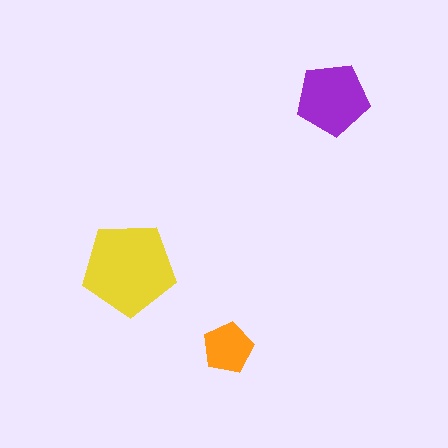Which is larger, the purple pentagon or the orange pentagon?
The purple one.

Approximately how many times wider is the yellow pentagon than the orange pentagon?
About 2 times wider.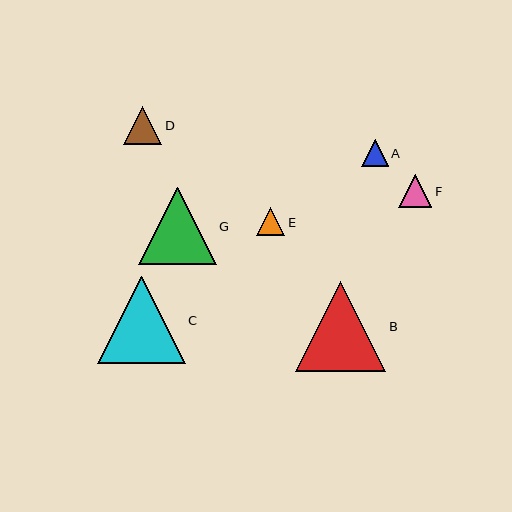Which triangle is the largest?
Triangle B is the largest with a size of approximately 90 pixels.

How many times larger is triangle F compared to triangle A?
Triangle F is approximately 1.2 times the size of triangle A.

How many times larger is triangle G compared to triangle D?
Triangle G is approximately 2.0 times the size of triangle D.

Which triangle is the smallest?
Triangle A is the smallest with a size of approximately 27 pixels.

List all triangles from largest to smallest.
From largest to smallest: B, C, G, D, F, E, A.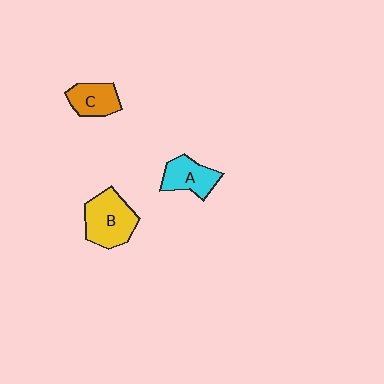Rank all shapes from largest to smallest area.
From largest to smallest: B (yellow), A (cyan), C (orange).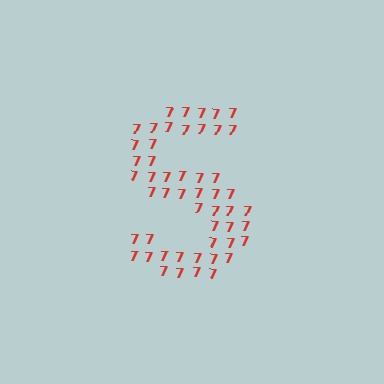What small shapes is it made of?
It is made of small digit 7's.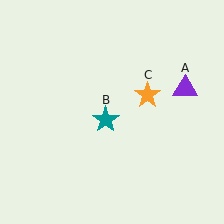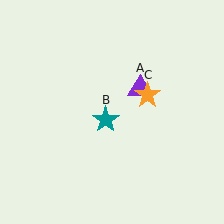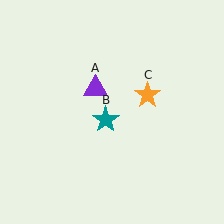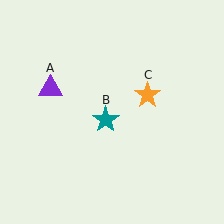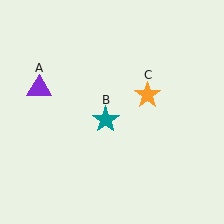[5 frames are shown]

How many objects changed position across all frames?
1 object changed position: purple triangle (object A).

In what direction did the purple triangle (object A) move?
The purple triangle (object A) moved left.